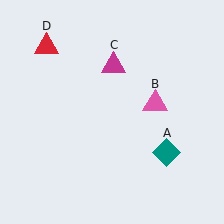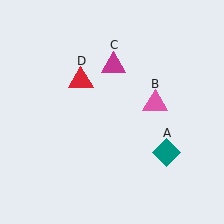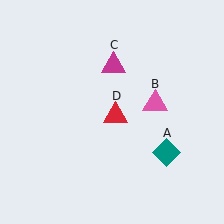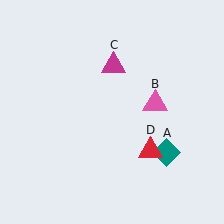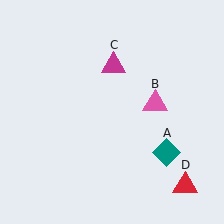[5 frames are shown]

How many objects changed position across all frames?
1 object changed position: red triangle (object D).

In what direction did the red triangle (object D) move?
The red triangle (object D) moved down and to the right.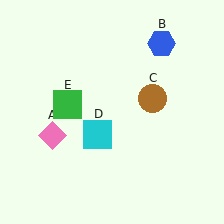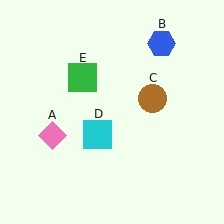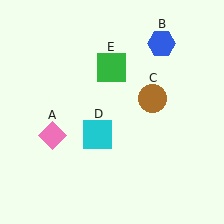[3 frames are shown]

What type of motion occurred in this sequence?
The green square (object E) rotated clockwise around the center of the scene.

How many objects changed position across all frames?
1 object changed position: green square (object E).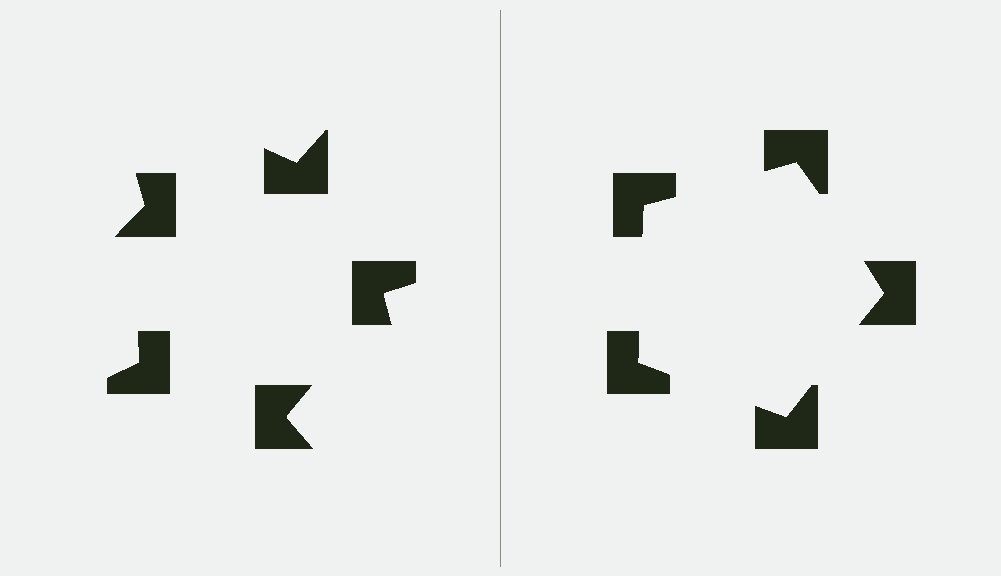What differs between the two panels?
The notched squares are positioned identically on both sides; only the wedge orientations differ. On the right they align to a pentagon; on the left they are misaligned.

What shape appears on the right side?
An illusory pentagon.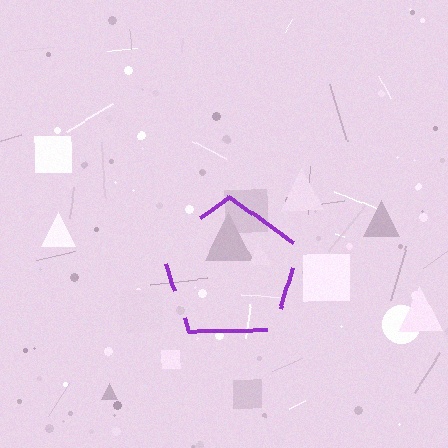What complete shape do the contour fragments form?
The contour fragments form a pentagon.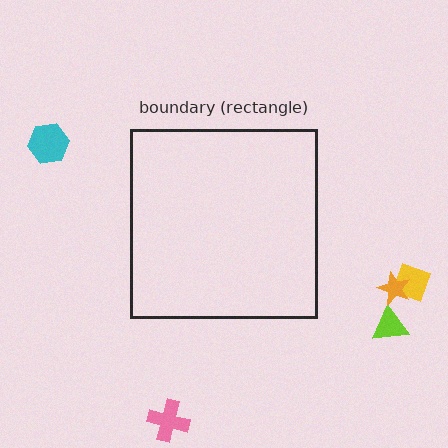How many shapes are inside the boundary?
0 inside, 5 outside.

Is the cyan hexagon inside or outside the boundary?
Outside.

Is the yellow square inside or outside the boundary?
Outside.